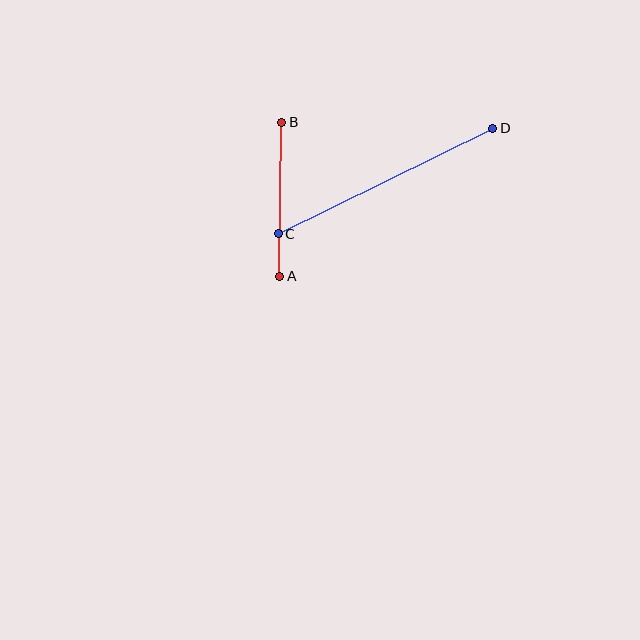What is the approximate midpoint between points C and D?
The midpoint is at approximately (386, 181) pixels.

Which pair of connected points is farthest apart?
Points C and D are farthest apart.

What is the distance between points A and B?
The distance is approximately 154 pixels.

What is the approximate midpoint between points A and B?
The midpoint is at approximately (281, 199) pixels.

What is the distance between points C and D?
The distance is approximately 239 pixels.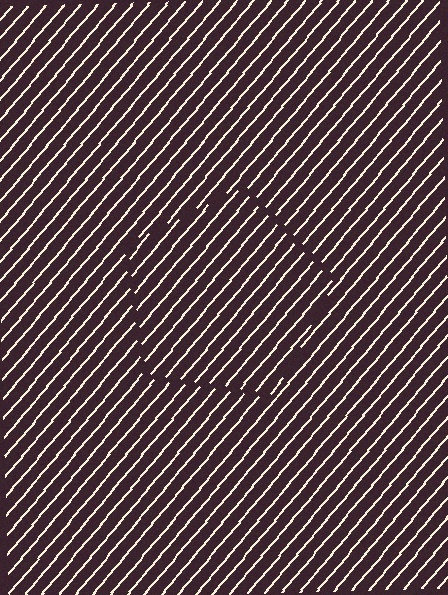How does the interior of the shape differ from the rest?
The interior of the shape contains the same grating, shifted by half a period — the contour is defined by the phase discontinuity where line-ends from the inner and outer gratings abut.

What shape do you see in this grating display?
An illusory pentagon. The interior of the shape contains the same grating, shifted by half a period — the contour is defined by the phase discontinuity where line-ends from the inner and outer gratings abut.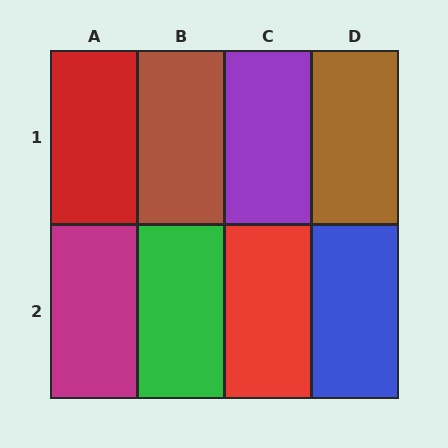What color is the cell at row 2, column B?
Green.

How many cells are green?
1 cell is green.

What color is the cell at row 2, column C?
Red.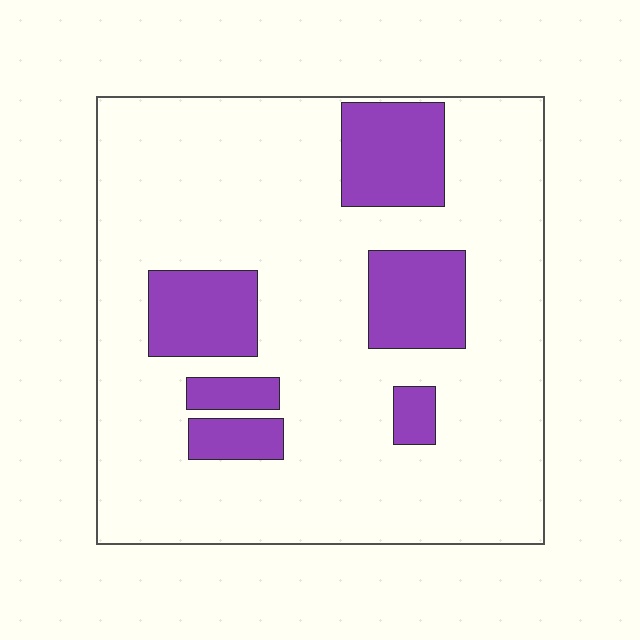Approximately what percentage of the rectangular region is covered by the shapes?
Approximately 20%.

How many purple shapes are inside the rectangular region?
6.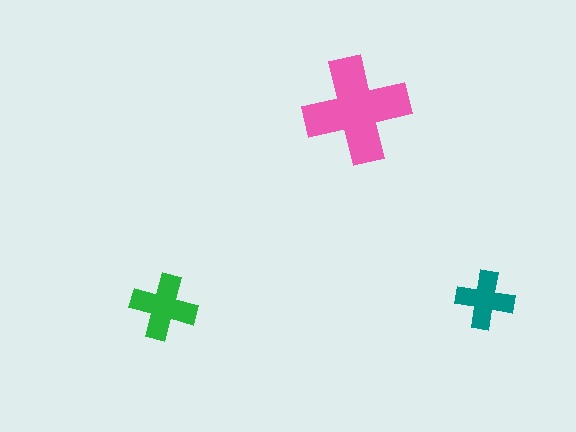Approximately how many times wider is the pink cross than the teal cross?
About 2 times wider.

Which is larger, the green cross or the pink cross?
The pink one.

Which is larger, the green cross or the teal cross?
The green one.